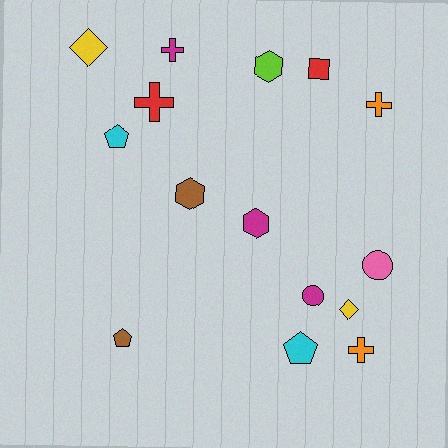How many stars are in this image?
There are no stars.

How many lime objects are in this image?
There is 1 lime object.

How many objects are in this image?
There are 15 objects.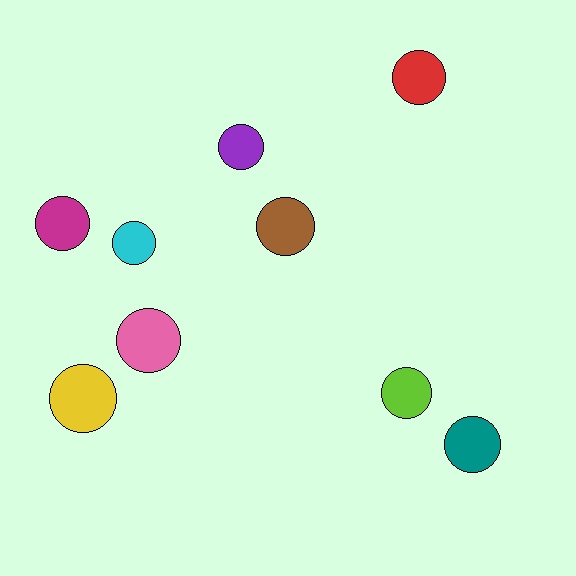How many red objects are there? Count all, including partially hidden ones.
There is 1 red object.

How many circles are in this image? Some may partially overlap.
There are 9 circles.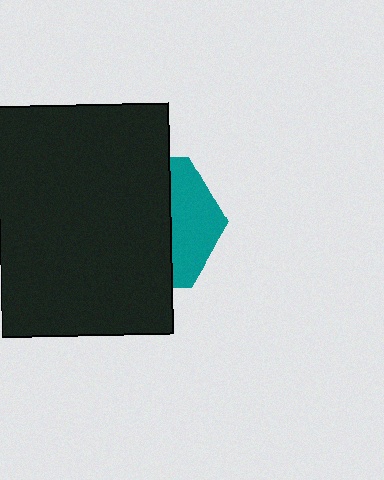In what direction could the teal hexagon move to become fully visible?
The teal hexagon could move right. That would shift it out from behind the black rectangle entirely.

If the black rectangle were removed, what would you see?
You would see the complete teal hexagon.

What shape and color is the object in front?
The object in front is a black rectangle.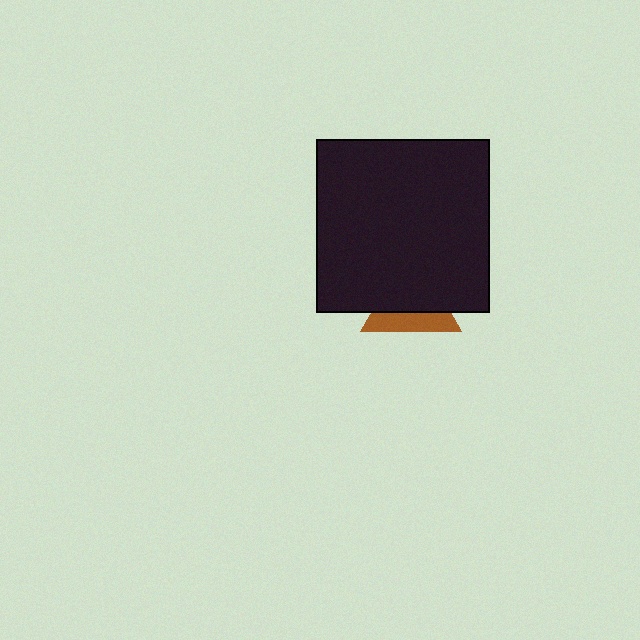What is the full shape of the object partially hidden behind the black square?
The partially hidden object is a brown triangle.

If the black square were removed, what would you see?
You would see the complete brown triangle.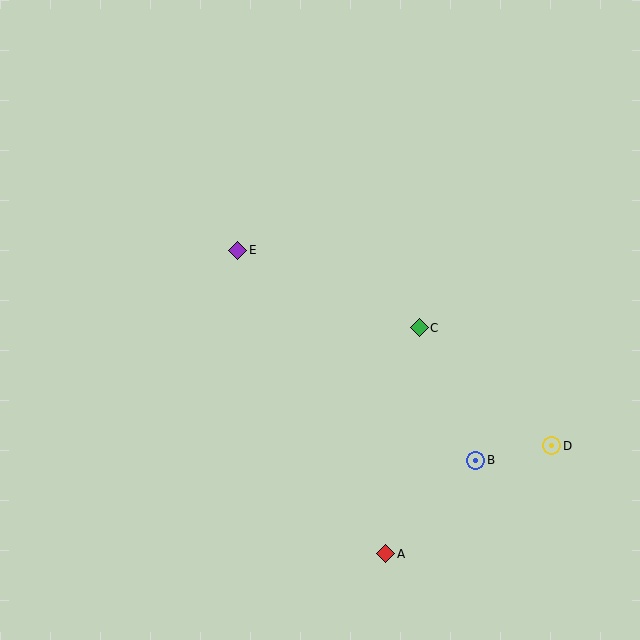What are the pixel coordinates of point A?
Point A is at (386, 554).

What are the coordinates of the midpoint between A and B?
The midpoint between A and B is at (431, 507).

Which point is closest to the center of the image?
Point C at (419, 328) is closest to the center.